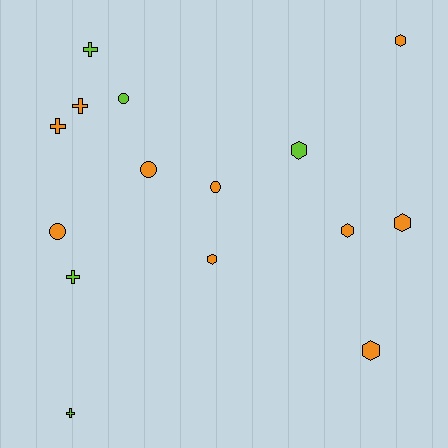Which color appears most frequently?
Orange, with 10 objects.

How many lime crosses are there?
There are 3 lime crosses.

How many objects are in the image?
There are 15 objects.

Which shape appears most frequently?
Hexagon, with 6 objects.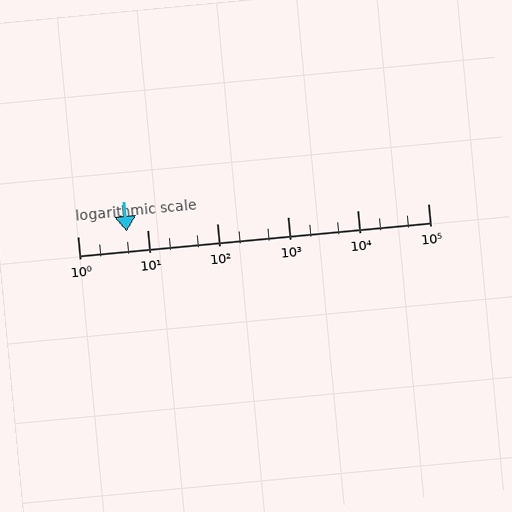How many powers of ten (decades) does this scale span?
The scale spans 5 decades, from 1 to 100000.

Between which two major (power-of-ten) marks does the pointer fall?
The pointer is between 1 and 10.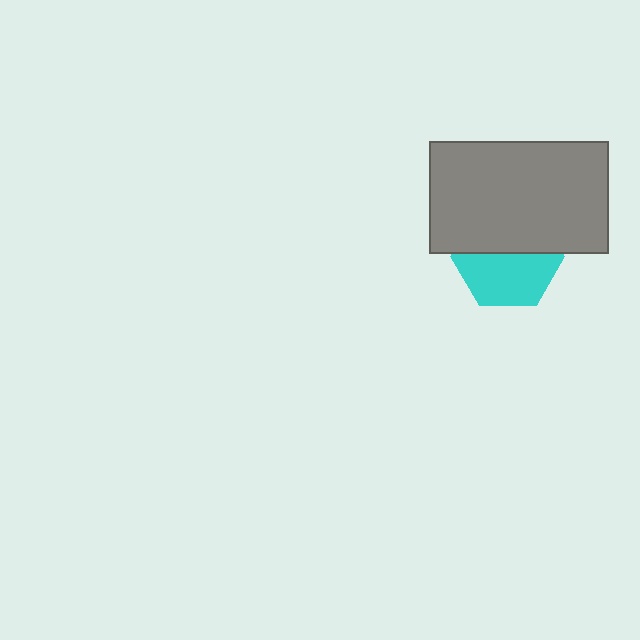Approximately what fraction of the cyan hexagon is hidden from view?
Roughly 46% of the cyan hexagon is hidden behind the gray rectangle.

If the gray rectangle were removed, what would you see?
You would see the complete cyan hexagon.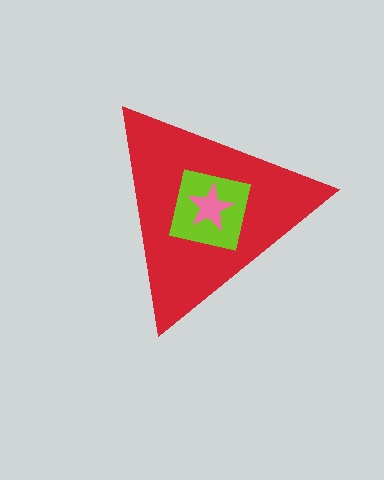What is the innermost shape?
The pink star.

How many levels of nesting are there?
3.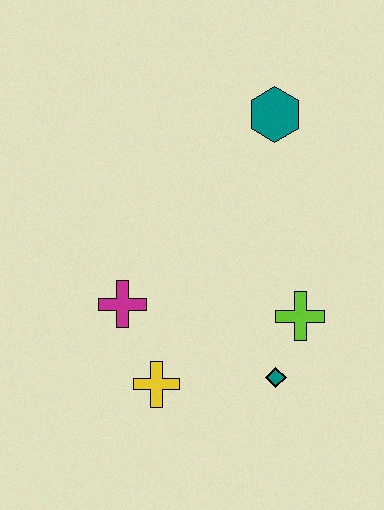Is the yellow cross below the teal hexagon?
Yes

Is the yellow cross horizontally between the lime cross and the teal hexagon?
No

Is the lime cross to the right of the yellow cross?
Yes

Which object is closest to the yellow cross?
The magenta cross is closest to the yellow cross.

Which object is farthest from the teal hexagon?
The yellow cross is farthest from the teal hexagon.